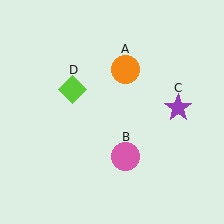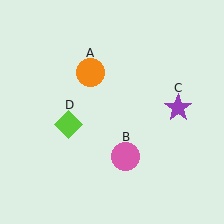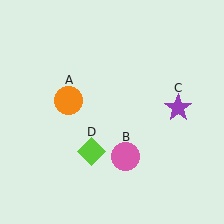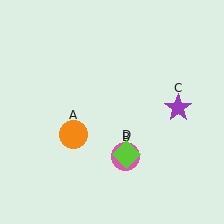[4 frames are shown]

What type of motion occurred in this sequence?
The orange circle (object A), lime diamond (object D) rotated counterclockwise around the center of the scene.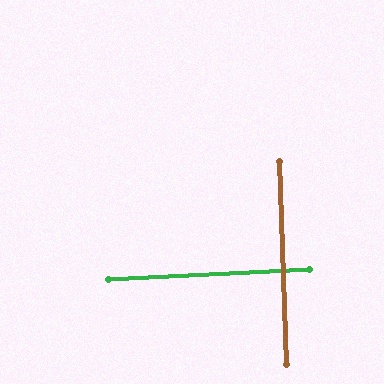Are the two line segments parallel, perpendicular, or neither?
Perpendicular — they meet at approximately 89°.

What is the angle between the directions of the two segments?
Approximately 89 degrees.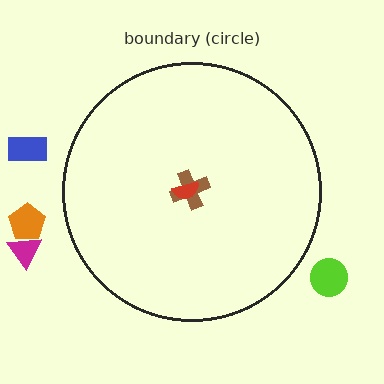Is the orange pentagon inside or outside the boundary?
Outside.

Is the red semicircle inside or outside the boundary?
Inside.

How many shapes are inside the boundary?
2 inside, 4 outside.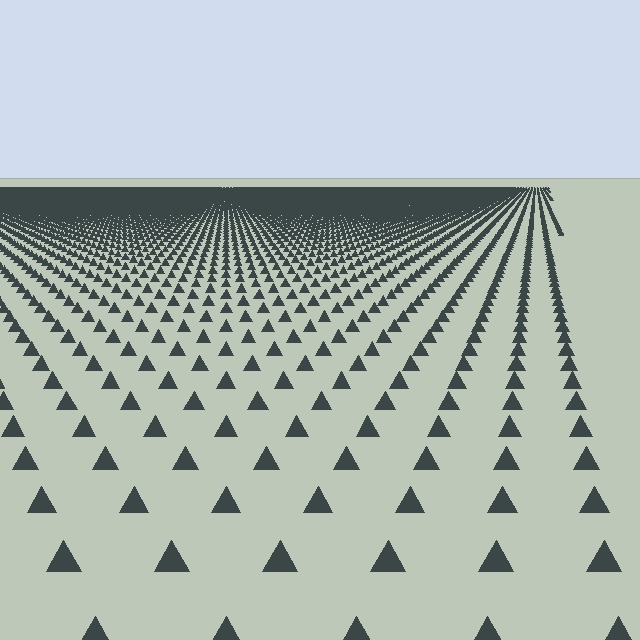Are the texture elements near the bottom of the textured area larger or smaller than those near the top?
Larger. Near the bottom, elements are closer to the viewer and appear at a bigger on-screen size.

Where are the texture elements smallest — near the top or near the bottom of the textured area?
Near the top.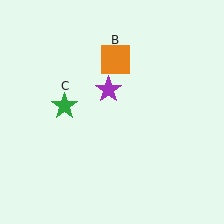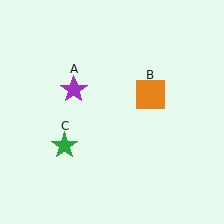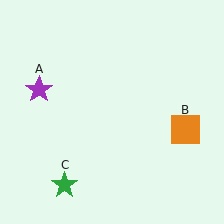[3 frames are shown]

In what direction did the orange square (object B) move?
The orange square (object B) moved down and to the right.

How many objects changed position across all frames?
3 objects changed position: purple star (object A), orange square (object B), green star (object C).